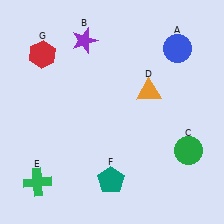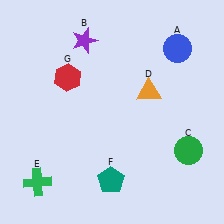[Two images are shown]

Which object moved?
The red hexagon (G) moved right.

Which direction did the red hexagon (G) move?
The red hexagon (G) moved right.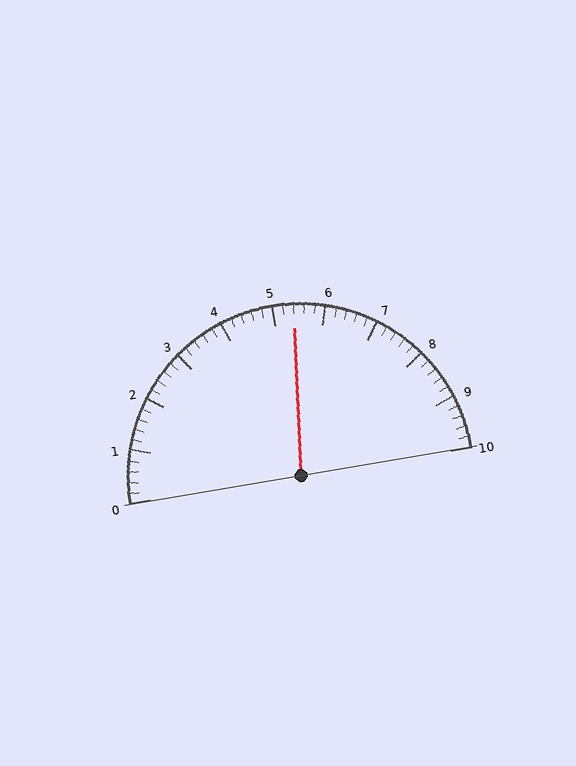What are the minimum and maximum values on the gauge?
The gauge ranges from 0 to 10.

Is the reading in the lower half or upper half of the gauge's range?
The reading is in the upper half of the range (0 to 10).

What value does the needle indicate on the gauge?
The needle indicates approximately 5.4.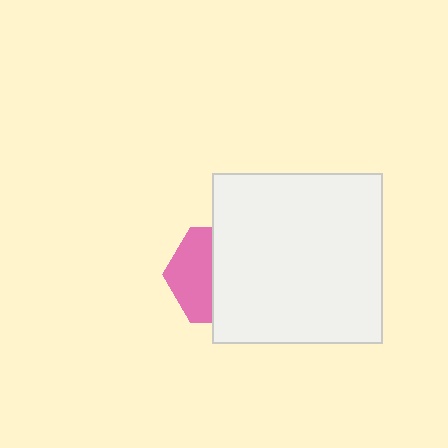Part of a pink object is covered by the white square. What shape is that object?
It is a hexagon.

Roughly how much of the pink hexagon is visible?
A small part of it is visible (roughly 42%).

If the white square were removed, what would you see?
You would see the complete pink hexagon.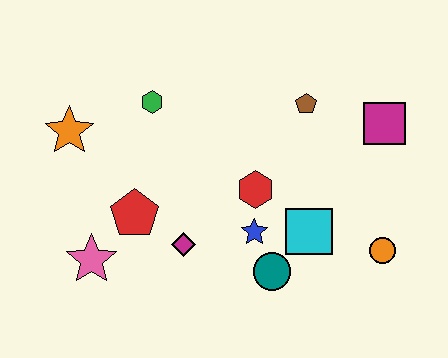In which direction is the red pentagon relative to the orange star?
The red pentagon is below the orange star.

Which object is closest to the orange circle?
The cyan square is closest to the orange circle.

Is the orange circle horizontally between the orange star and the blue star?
No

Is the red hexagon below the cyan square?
No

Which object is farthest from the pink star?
The magenta square is farthest from the pink star.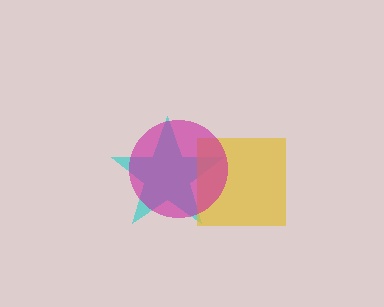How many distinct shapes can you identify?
There are 3 distinct shapes: a cyan star, a yellow square, a magenta circle.